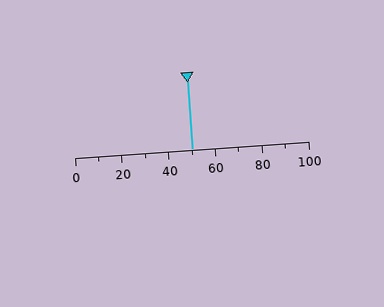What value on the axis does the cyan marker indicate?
The marker indicates approximately 50.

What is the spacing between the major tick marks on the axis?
The major ticks are spaced 20 apart.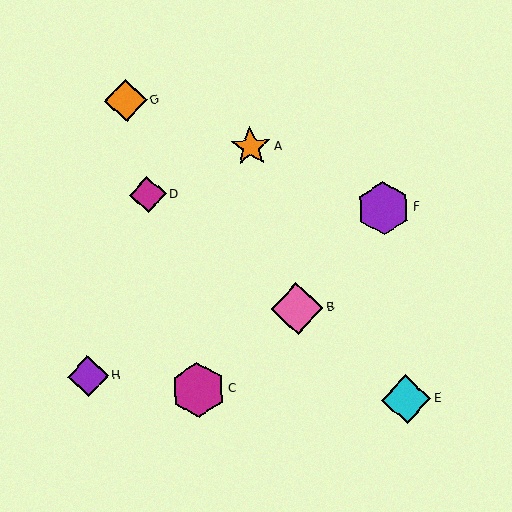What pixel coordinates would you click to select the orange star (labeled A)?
Click at (251, 147) to select the orange star A.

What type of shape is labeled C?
Shape C is a magenta hexagon.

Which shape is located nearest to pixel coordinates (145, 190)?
The magenta diamond (labeled D) at (148, 195) is nearest to that location.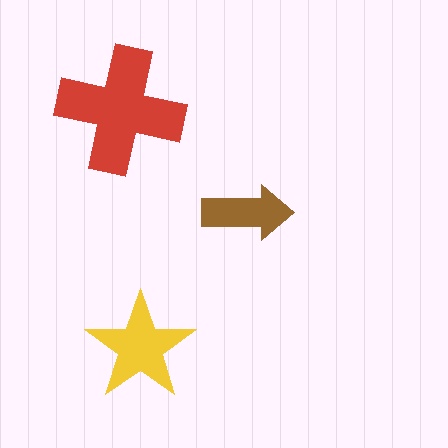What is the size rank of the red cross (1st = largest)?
1st.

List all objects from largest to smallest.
The red cross, the yellow star, the brown arrow.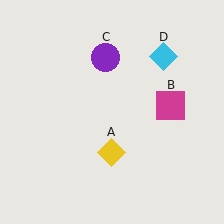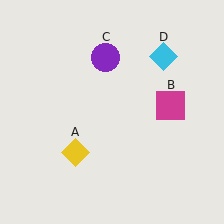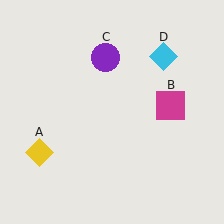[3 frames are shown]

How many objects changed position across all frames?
1 object changed position: yellow diamond (object A).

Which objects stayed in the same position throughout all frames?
Magenta square (object B) and purple circle (object C) and cyan diamond (object D) remained stationary.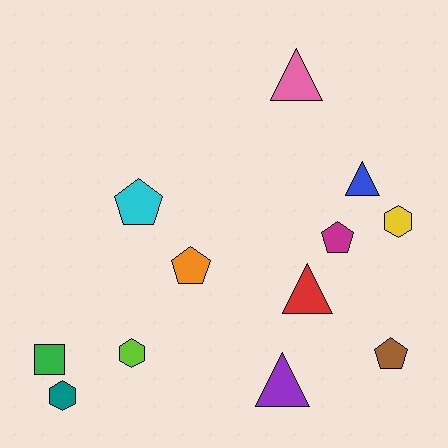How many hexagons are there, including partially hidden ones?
There are 3 hexagons.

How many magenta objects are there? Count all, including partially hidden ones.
There is 1 magenta object.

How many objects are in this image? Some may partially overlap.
There are 12 objects.